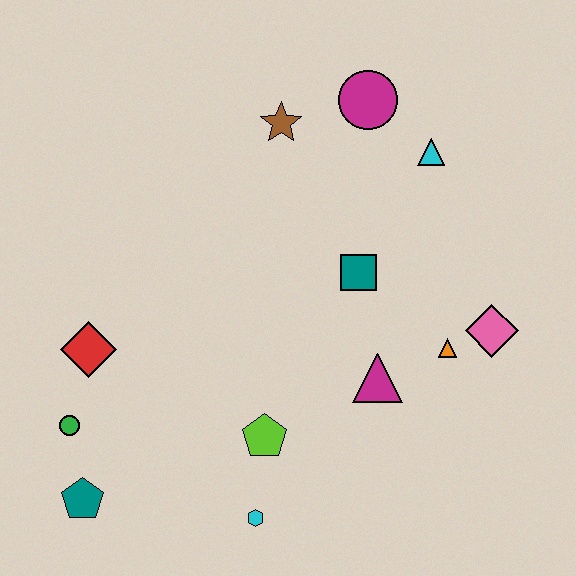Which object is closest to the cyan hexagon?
The lime pentagon is closest to the cyan hexagon.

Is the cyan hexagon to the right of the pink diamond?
No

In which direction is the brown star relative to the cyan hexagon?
The brown star is above the cyan hexagon.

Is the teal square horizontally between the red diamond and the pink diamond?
Yes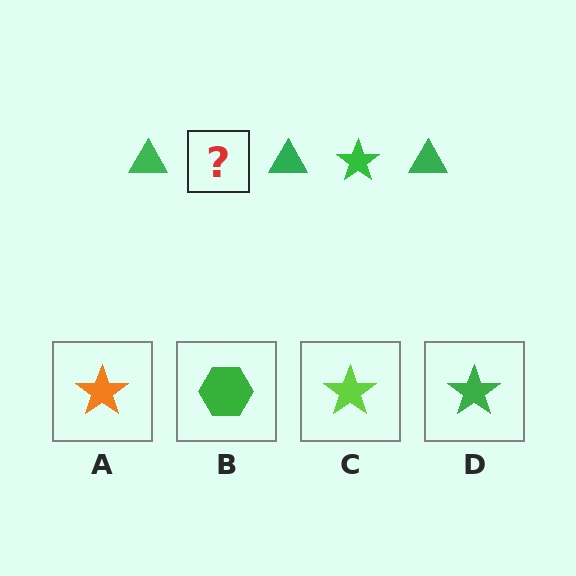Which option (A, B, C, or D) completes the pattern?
D.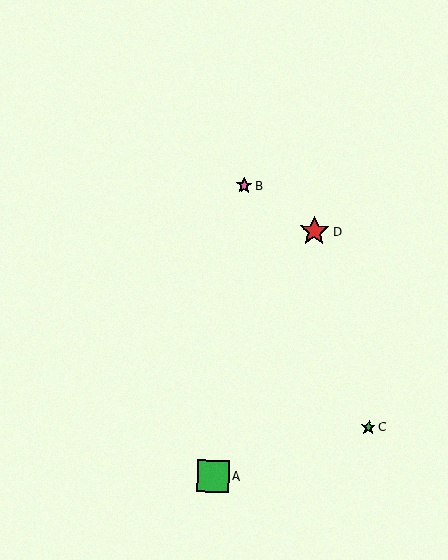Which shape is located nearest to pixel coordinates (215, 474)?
The green square (labeled A) at (213, 476) is nearest to that location.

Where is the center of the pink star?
The center of the pink star is at (244, 185).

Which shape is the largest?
The green square (labeled A) is the largest.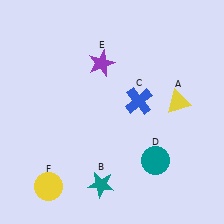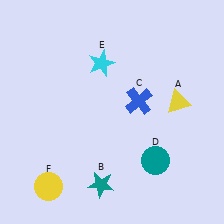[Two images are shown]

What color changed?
The star (E) changed from purple in Image 1 to cyan in Image 2.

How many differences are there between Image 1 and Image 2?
There is 1 difference between the two images.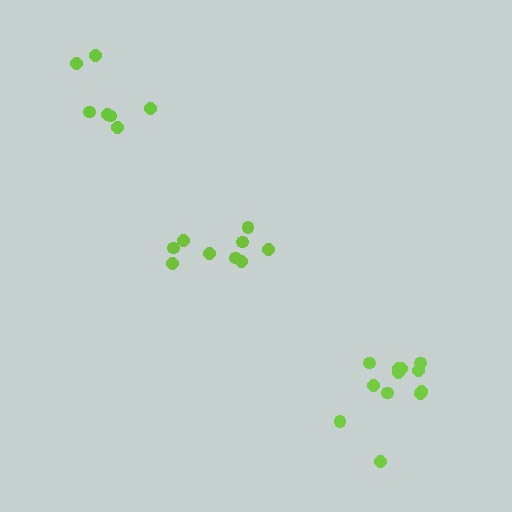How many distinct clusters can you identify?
There are 3 distinct clusters.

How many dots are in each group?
Group 1: 9 dots, Group 2: 12 dots, Group 3: 7 dots (28 total).